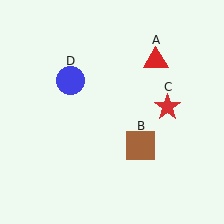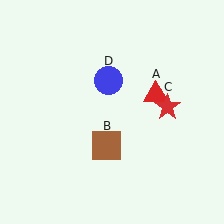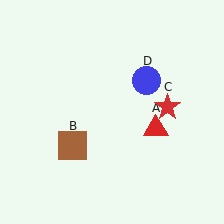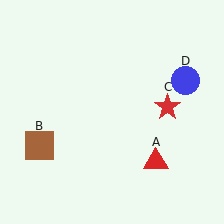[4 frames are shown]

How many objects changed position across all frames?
3 objects changed position: red triangle (object A), brown square (object B), blue circle (object D).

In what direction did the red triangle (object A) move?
The red triangle (object A) moved down.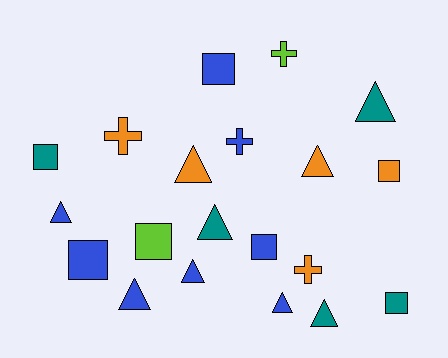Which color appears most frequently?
Blue, with 8 objects.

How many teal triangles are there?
There are 3 teal triangles.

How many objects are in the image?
There are 20 objects.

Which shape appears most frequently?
Triangle, with 9 objects.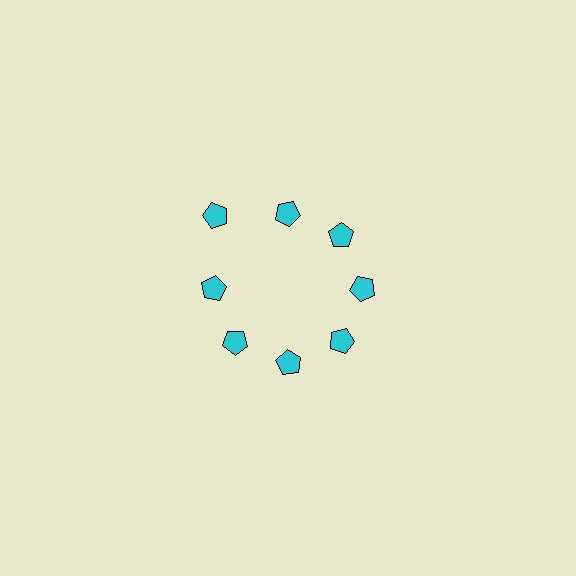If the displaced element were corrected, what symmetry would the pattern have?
It would have 8-fold rotational symmetry — the pattern would map onto itself every 45 degrees.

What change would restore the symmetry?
The symmetry would be restored by moving it inward, back onto the ring so that all 8 pentagons sit at equal angles and equal distance from the center.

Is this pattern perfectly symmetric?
No. The 8 cyan pentagons are arranged in a ring, but one element near the 10 o'clock position is pushed outward from the center, breaking the 8-fold rotational symmetry.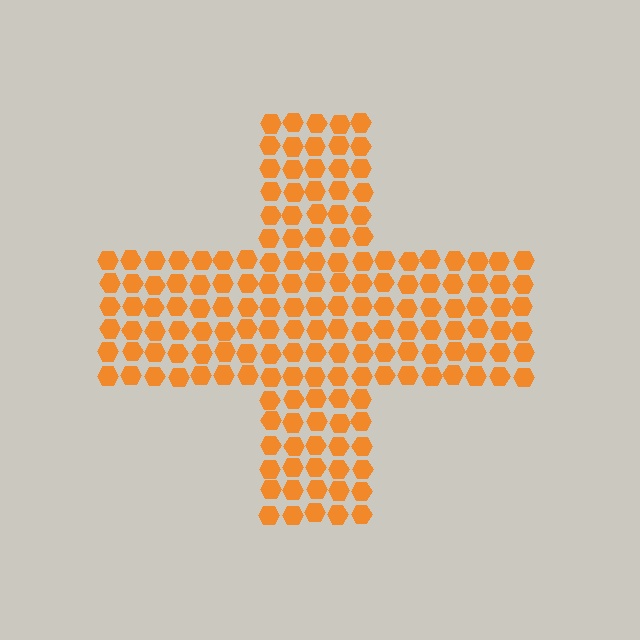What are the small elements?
The small elements are hexagons.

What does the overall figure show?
The overall figure shows a cross.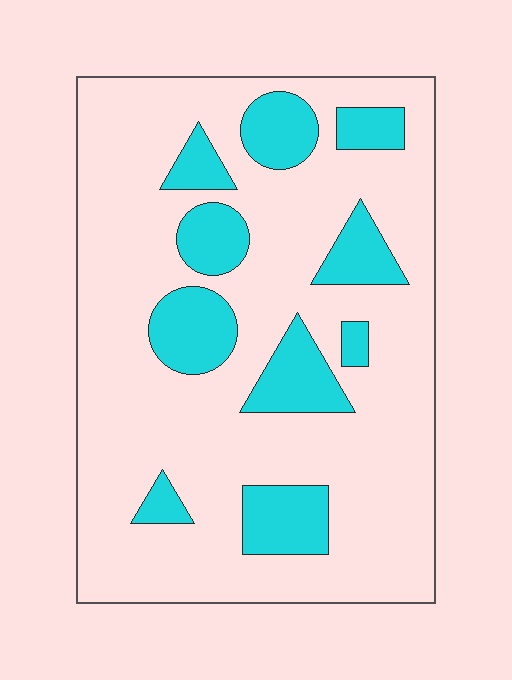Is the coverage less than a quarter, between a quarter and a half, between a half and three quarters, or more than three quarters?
Less than a quarter.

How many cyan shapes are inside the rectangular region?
10.